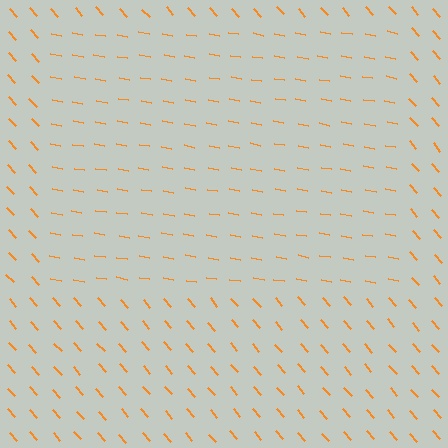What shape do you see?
I see a rectangle.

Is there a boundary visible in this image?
Yes, there is a texture boundary formed by a change in line orientation.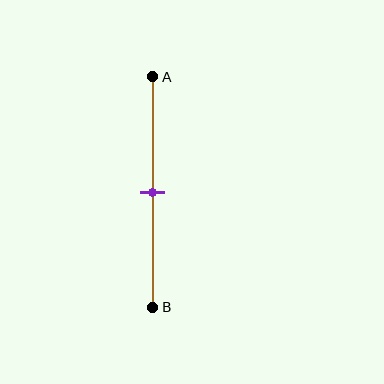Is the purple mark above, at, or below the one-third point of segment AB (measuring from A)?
The purple mark is below the one-third point of segment AB.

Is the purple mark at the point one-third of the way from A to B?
No, the mark is at about 50% from A, not at the 33% one-third point.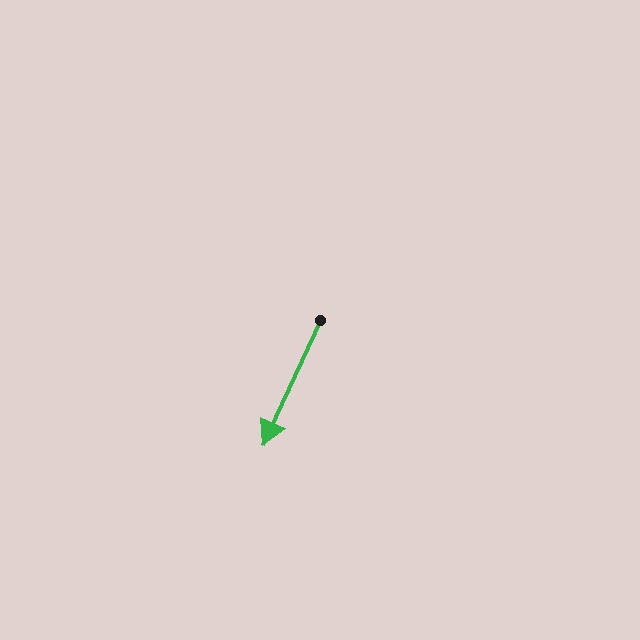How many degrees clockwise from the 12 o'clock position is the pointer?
Approximately 205 degrees.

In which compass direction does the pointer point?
Southwest.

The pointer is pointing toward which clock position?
Roughly 7 o'clock.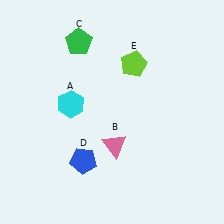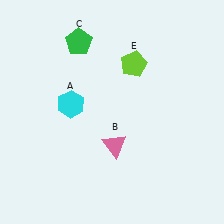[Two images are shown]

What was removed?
The blue pentagon (D) was removed in Image 2.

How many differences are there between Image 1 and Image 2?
There is 1 difference between the two images.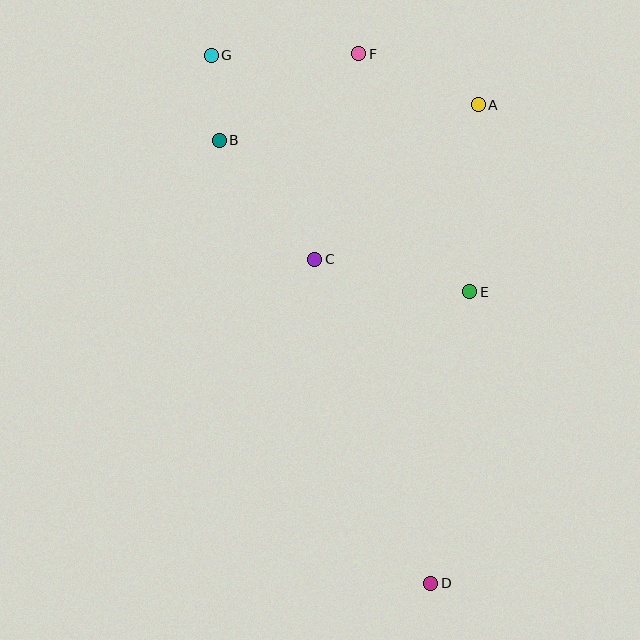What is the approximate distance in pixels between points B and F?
The distance between B and F is approximately 164 pixels.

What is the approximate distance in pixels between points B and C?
The distance between B and C is approximately 152 pixels.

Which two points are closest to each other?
Points B and G are closest to each other.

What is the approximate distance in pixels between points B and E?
The distance between B and E is approximately 293 pixels.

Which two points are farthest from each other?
Points D and G are farthest from each other.